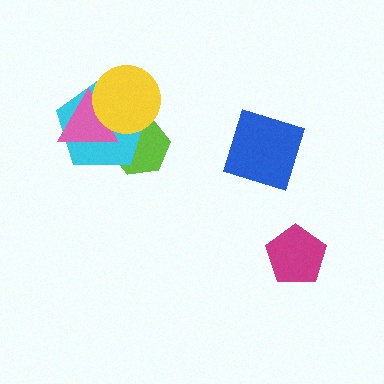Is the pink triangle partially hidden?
Yes, it is partially covered by another shape.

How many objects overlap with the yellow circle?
3 objects overlap with the yellow circle.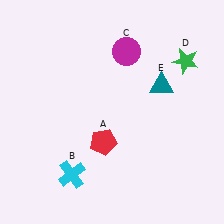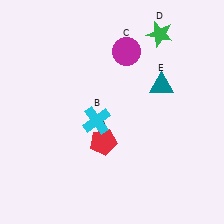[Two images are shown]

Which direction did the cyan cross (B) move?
The cyan cross (B) moved up.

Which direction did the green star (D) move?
The green star (D) moved up.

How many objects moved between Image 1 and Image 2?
2 objects moved between the two images.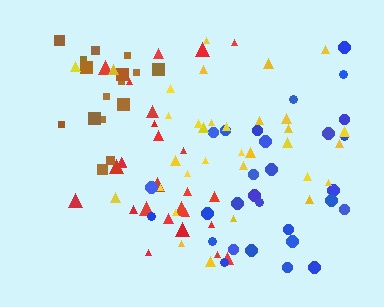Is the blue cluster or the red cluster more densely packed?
Blue.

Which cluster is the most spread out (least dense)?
Red.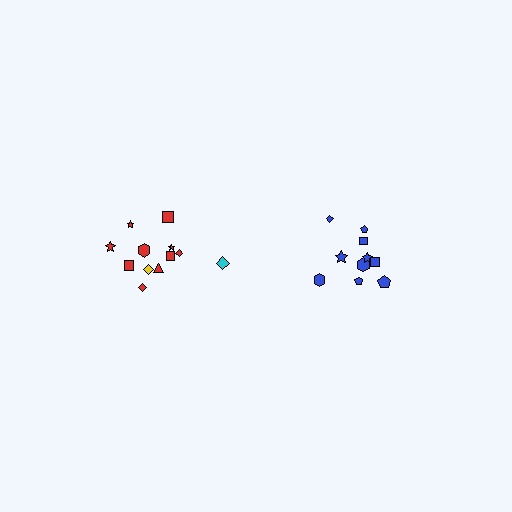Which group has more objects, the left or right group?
The left group.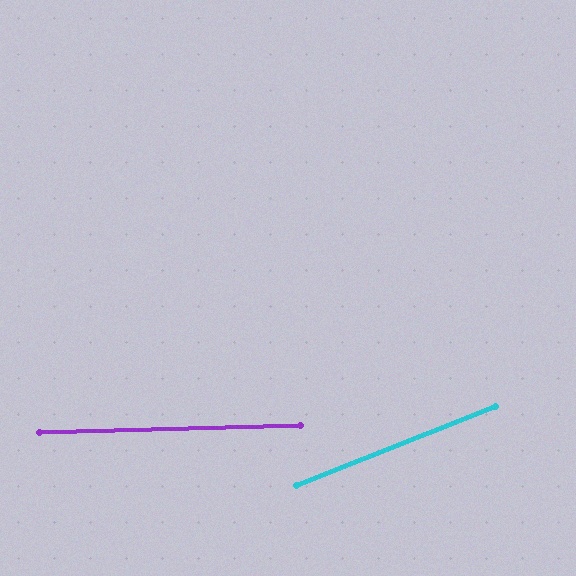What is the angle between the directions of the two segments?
Approximately 20 degrees.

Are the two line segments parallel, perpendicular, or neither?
Neither parallel nor perpendicular — they differ by about 20°.